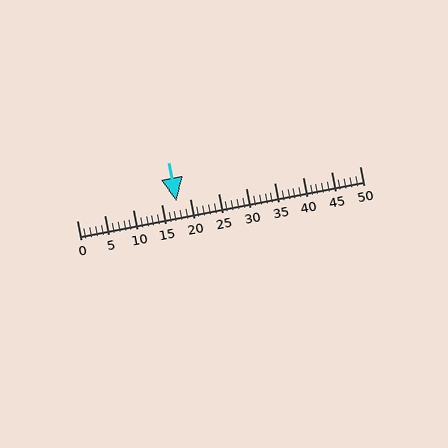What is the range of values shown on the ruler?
The ruler shows values from 0 to 50.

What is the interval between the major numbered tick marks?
The major tick marks are spaced 5 units apart.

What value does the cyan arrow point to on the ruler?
The cyan arrow points to approximately 18.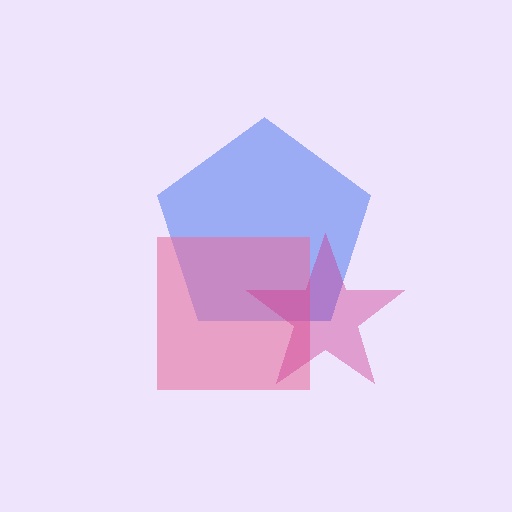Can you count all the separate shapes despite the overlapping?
Yes, there are 3 separate shapes.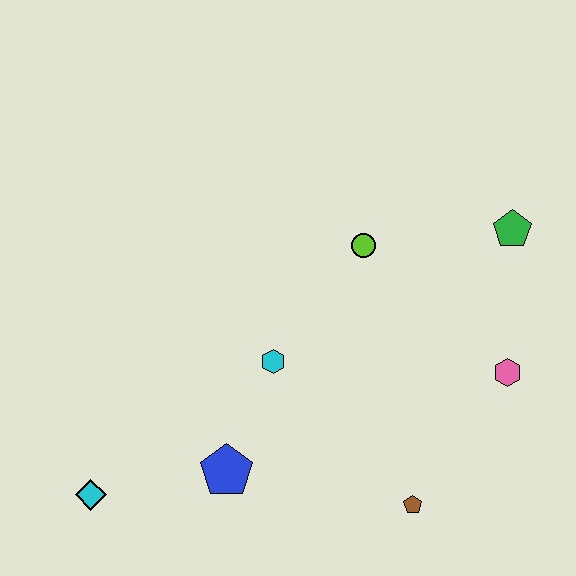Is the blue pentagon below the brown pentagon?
No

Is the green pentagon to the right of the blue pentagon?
Yes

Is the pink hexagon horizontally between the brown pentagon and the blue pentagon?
No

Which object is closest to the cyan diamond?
The blue pentagon is closest to the cyan diamond.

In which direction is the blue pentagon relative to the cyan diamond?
The blue pentagon is to the right of the cyan diamond.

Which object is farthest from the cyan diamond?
The green pentagon is farthest from the cyan diamond.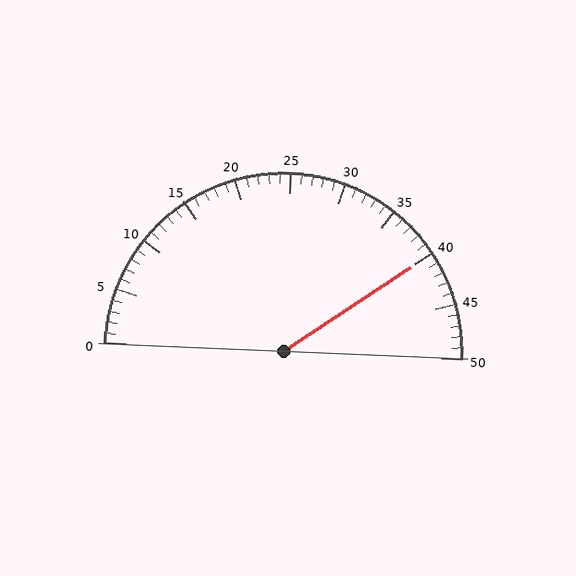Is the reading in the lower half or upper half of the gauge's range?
The reading is in the upper half of the range (0 to 50).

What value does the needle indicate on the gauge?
The needle indicates approximately 40.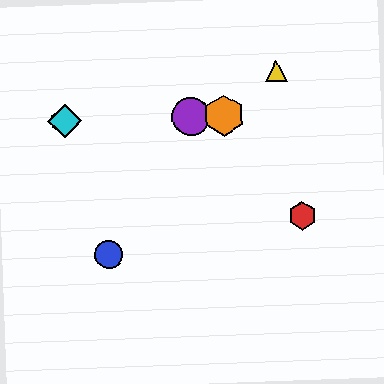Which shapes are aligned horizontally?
The green hexagon, the purple circle, the orange hexagon, the cyan diamond are aligned horizontally.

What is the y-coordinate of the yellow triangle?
The yellow triangle is at y≈71.